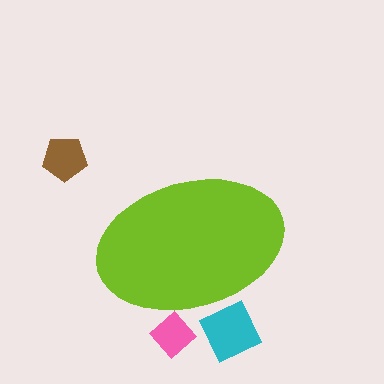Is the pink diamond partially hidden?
Yes, the pink diamond is partially hidden behind the lime ellipse.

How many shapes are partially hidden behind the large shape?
2 shapes are partially hidden.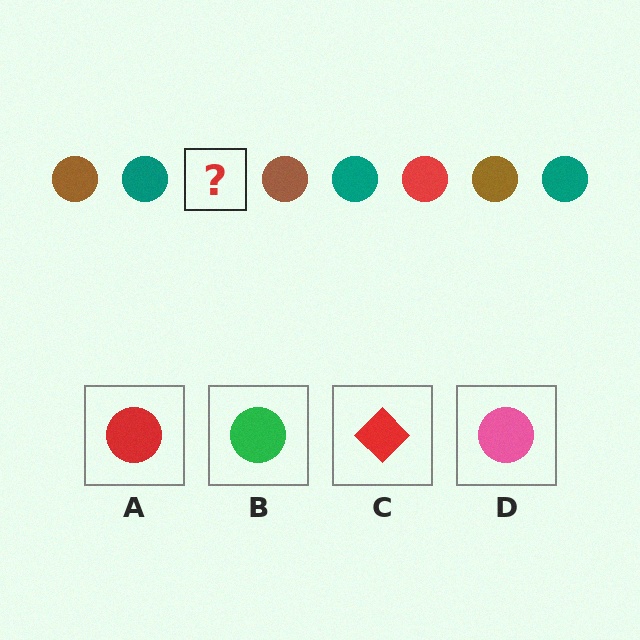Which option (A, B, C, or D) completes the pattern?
A.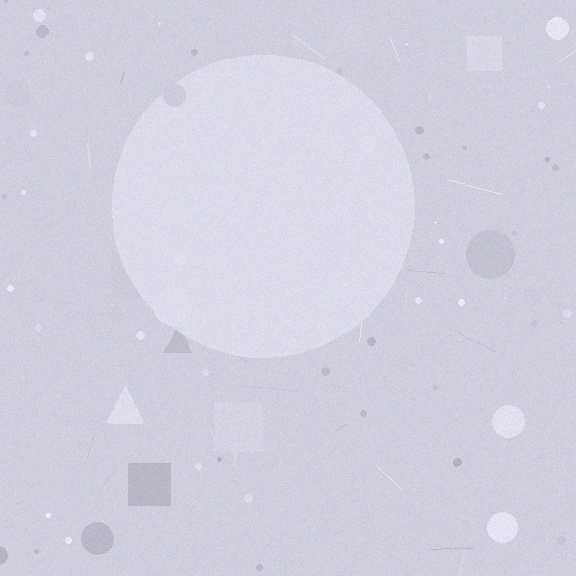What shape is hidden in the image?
A circle is hidden in the image.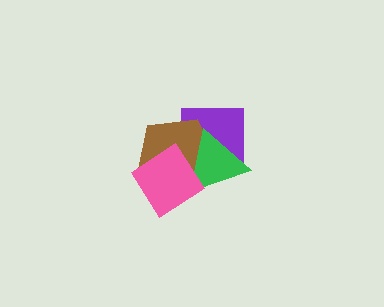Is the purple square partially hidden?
Yes, it is partially covered by another shape.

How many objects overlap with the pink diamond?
2 objects overlap with the pink diamond.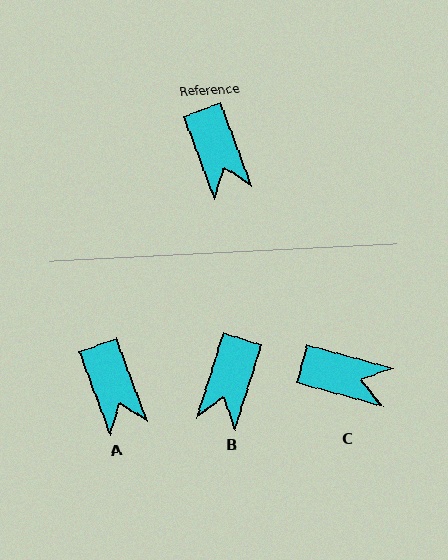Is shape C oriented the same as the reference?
No, it is off by about 54 degrees.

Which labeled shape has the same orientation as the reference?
A.